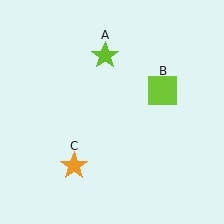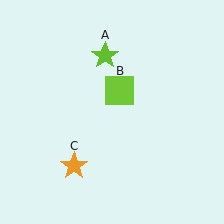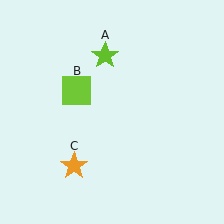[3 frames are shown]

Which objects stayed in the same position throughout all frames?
Lime star (object A) and orange star (object C) remained stationary.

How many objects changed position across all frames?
1 object changed position: lime square (object B).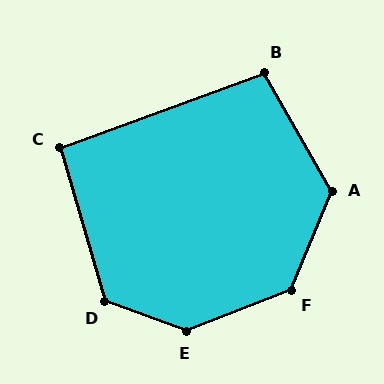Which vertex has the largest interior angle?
E, at approximately 138 degrees.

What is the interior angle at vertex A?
Approximately 128 degrees (obtuse).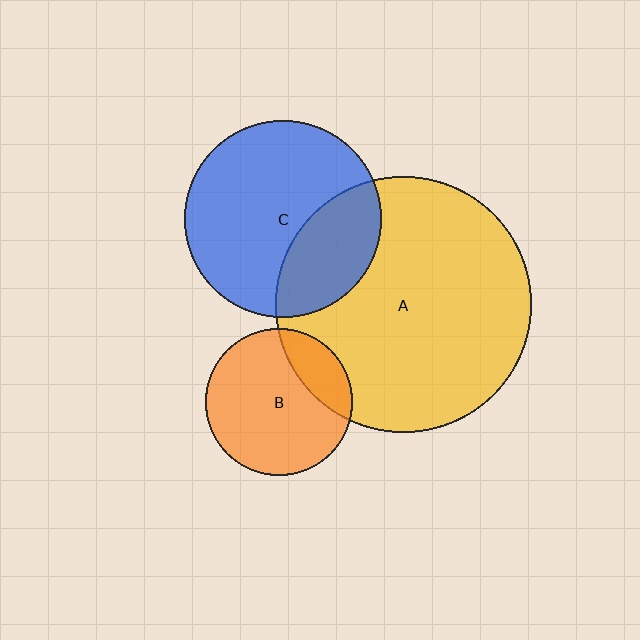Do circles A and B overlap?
Yes.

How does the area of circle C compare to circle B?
Approximately 1.8 times.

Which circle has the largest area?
Circle A (yellow).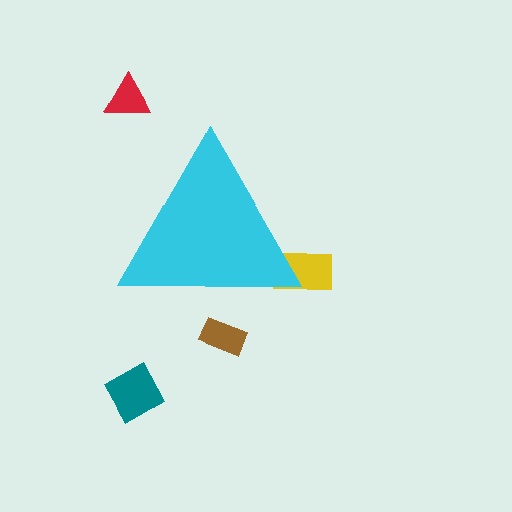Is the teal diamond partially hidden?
No, the teal diamond is fully visible.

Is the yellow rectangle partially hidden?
Yes, the yellow rectangle is partially hidden behind the cyan triangle.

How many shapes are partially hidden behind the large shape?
2 shapes are partially hidden.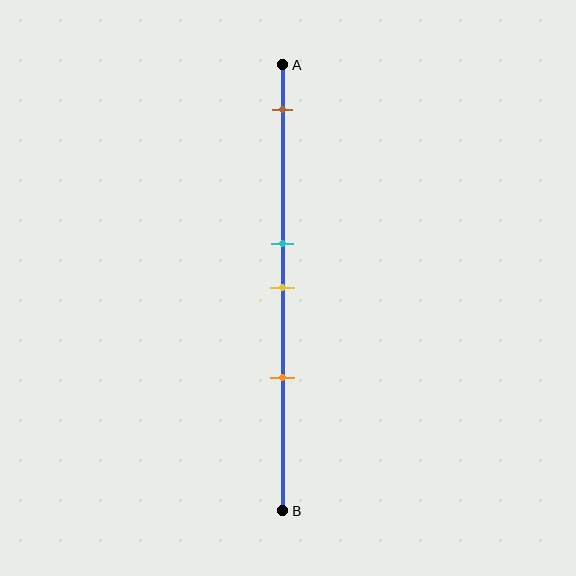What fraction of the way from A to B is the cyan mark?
The cyan mark is approximately 40% (0.4) of the way from A to B.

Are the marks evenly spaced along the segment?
No, the marks are not evenly spaced.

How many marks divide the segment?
There are 4 marks dividing the segment.